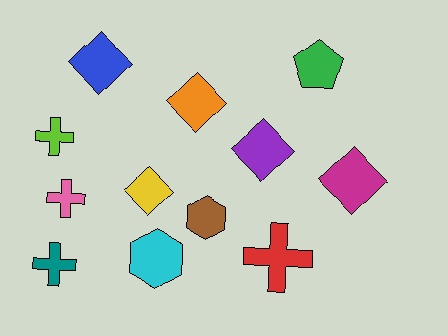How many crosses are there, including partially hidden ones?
There are 4 crosses.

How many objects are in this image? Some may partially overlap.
There are 12 objects.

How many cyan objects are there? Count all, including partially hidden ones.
There is 1 cyan object.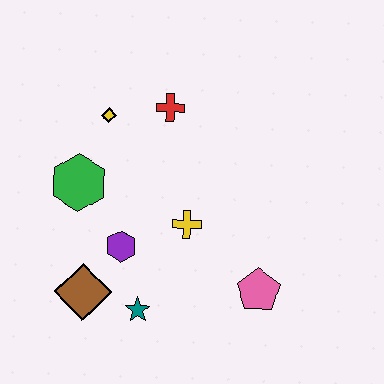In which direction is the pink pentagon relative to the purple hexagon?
The pink pentagon is to the right of the purple hexagon.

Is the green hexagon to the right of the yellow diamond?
No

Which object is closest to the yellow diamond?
The red cross is closest to the yellow diamond.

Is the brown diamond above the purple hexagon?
No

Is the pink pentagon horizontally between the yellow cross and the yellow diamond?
No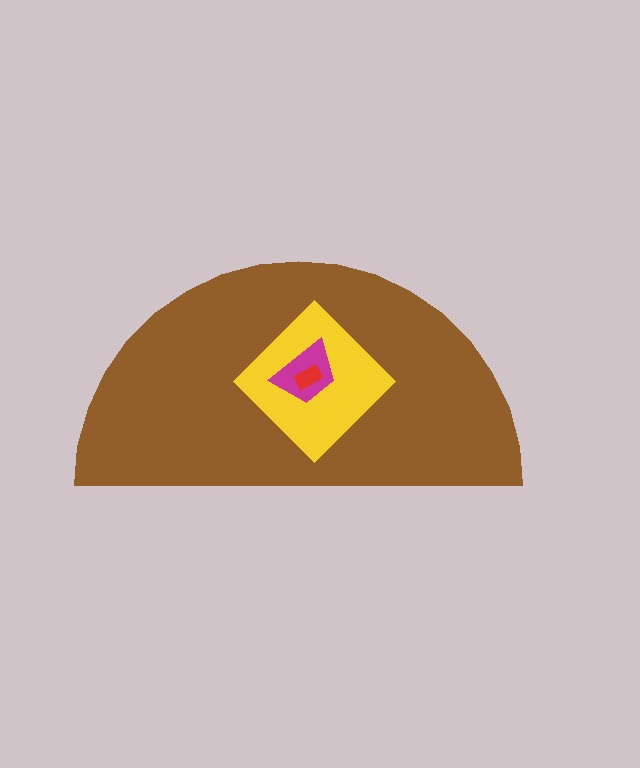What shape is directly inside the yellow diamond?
The magenta trapezoid.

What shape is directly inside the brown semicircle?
The yellow diamond.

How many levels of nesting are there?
4.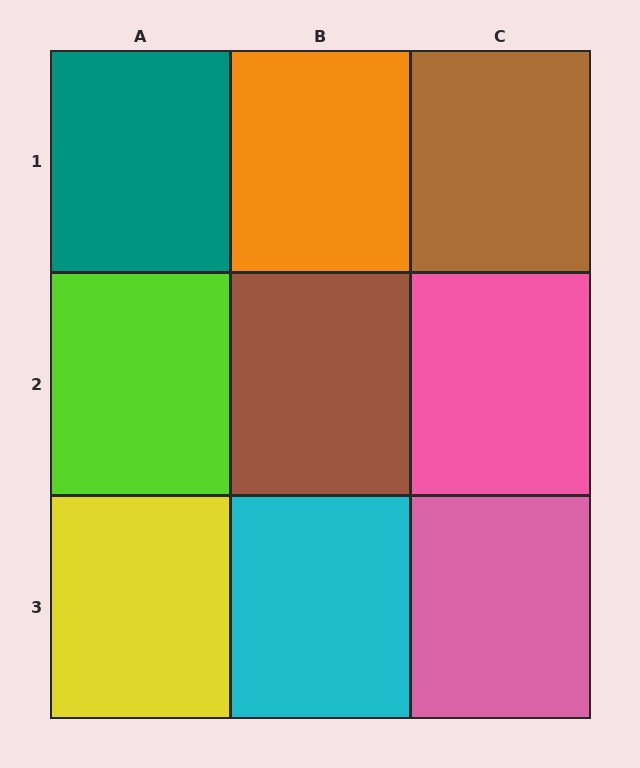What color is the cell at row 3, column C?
Pink.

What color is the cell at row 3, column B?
Cyan.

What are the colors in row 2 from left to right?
Lime, brown, pink.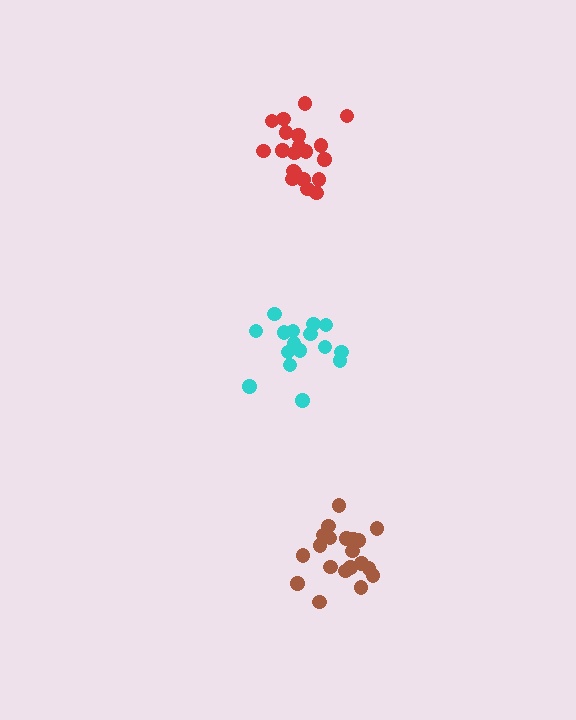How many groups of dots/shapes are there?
There are 3 groups.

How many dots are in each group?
Group 1: 20 dots, Group 2: 16 dots, Group 3: 20 dots (56 total).